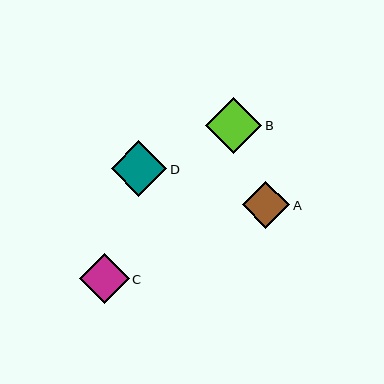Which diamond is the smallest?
Diamond A is the smallest with a size of approximately 48 pixels.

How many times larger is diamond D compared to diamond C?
Diamond D is approximately 1.1 times the size of diamond C.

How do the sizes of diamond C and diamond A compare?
Diamond C and diamond A are approximately the same size.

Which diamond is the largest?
Diamond B is the largest with a size of approximately 56 pixels.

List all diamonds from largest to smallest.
From largest to smallest: B, D, C, A.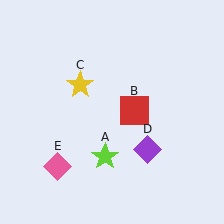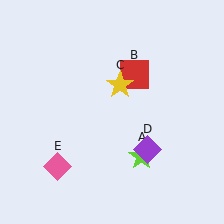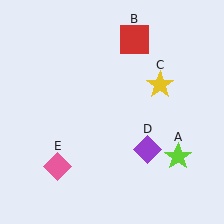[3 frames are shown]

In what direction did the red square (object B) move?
The red square (object B) moved up.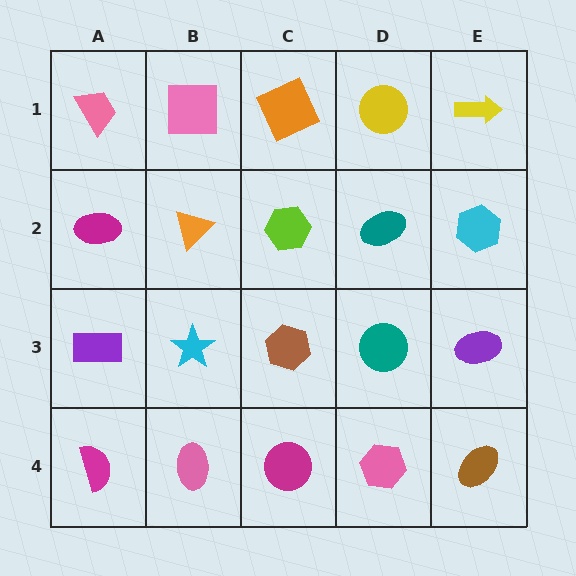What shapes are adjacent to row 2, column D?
A yellow circle (row 1, column D), a teal circle (row 3, column D), a lime hexagon (row 2, column C), a cyan hexagon (row 2, column E).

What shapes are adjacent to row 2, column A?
A pink trapezoid (row 1, column A), a purple rectangle (row 3, column A), an orange triangle (row 2, column B).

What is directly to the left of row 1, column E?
A yellow circle.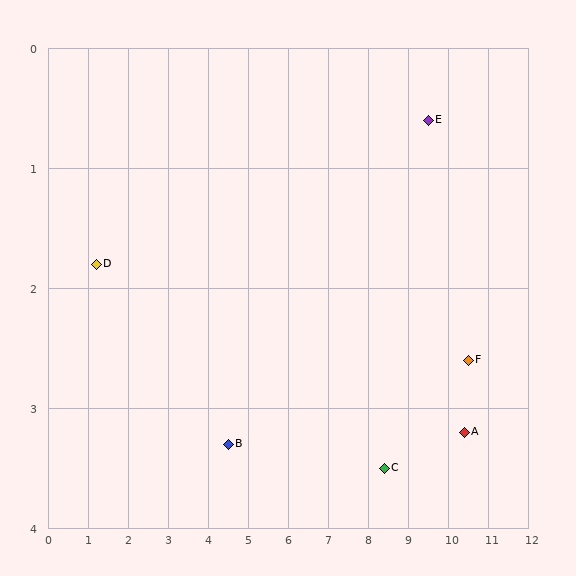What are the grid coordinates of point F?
Point F is at approximately (10.5, 2.6).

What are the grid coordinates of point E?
Point E is at approximately (9.5, 0.6).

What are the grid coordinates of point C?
Point C is at approximately (8.4, 3.5).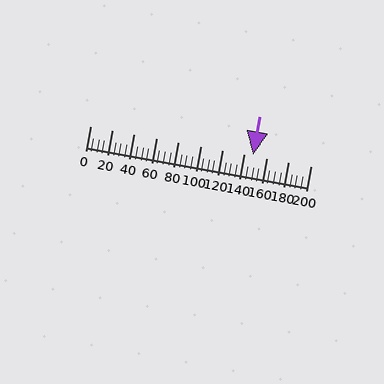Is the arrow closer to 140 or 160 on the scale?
The arrow is closer to 140.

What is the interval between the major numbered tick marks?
The major tick marks are spaced 20 units apart.